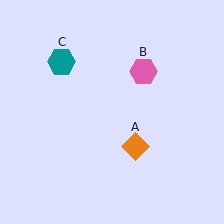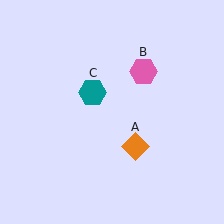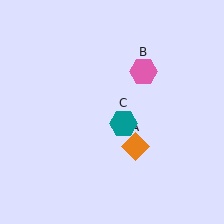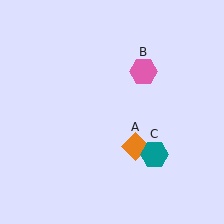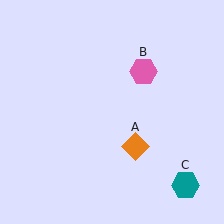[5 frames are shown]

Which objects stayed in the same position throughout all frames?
Orange diamond (object A) and pink hexagon (object B) remained stationary.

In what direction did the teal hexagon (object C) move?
The teal hexagon (object C) moved down and to the right.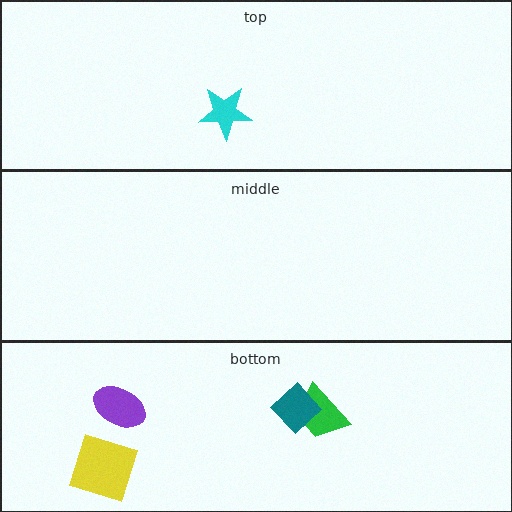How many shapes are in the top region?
1.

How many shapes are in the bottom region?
4.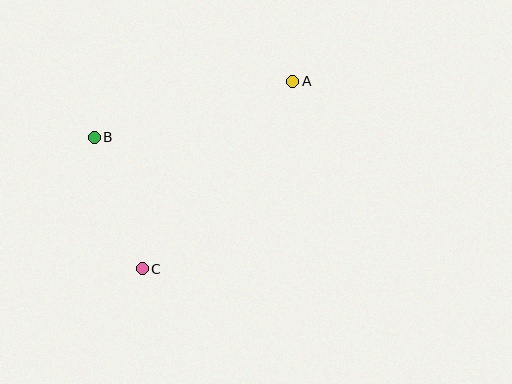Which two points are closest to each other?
Points B and C are closest to each other.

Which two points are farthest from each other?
Points A and C are farthest from each other.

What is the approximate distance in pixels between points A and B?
The distance between A and B is approximately 206 pixels.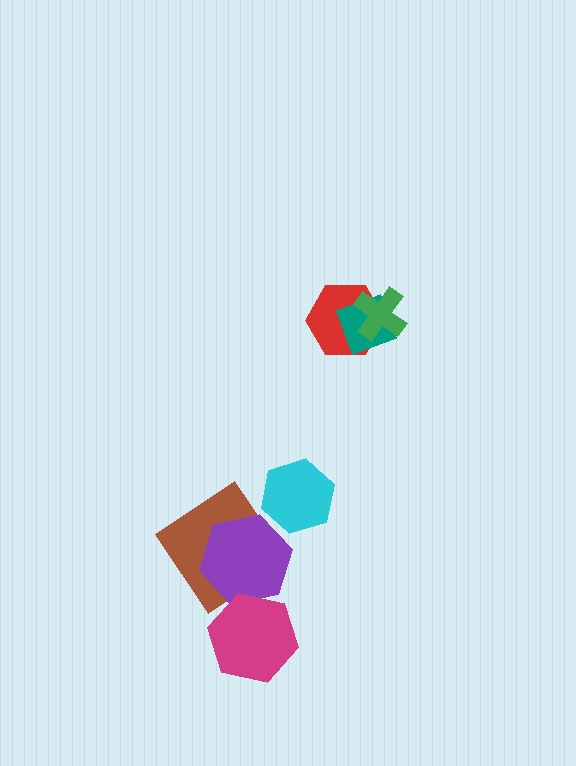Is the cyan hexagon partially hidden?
No, no other shape covers it.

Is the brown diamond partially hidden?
Yes, it is partially covered by another shape.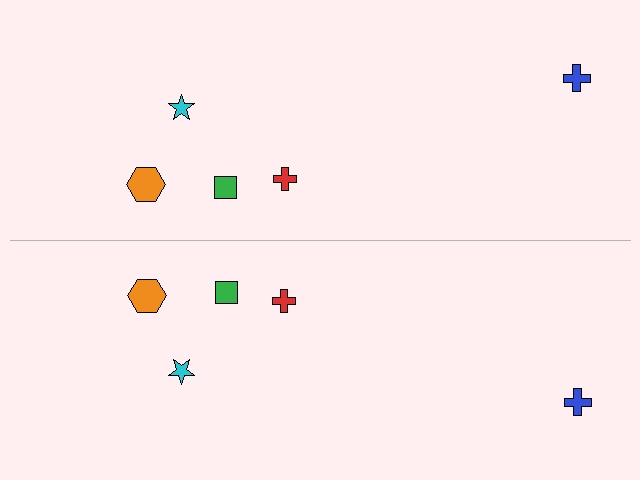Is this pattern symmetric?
Yes, this pattern has bilateral (reflection) symmetry.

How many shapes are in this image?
There are 10 shapes in this image.